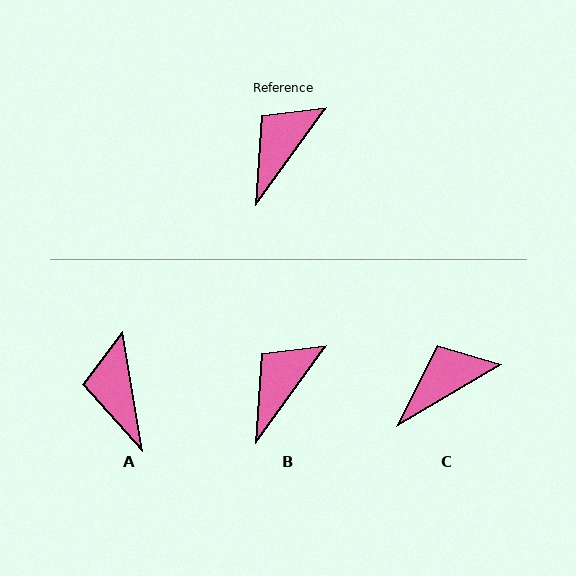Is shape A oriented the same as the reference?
No, it is off by about 46 degrees.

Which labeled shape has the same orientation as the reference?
B.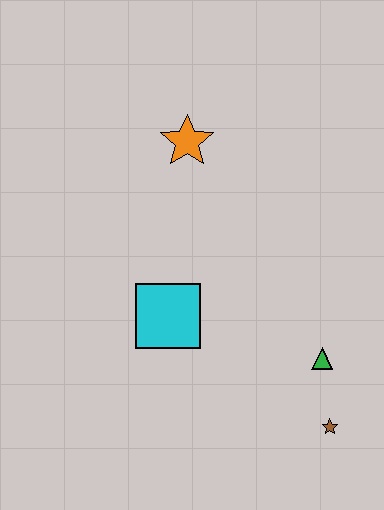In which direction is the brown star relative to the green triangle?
The brown star is below the green triangle.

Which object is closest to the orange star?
The cyan square is closest to the orange star.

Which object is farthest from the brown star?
The orange star is farthest from the brown star.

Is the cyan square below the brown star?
No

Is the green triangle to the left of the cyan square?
No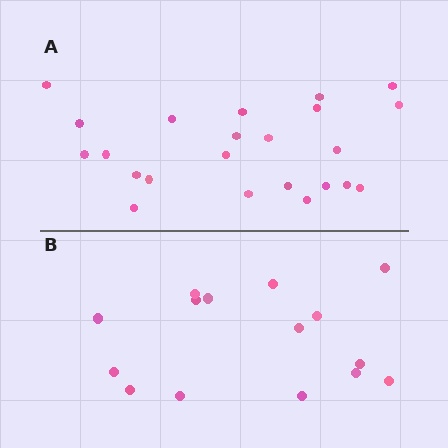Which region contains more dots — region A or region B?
Region A (the top region) has more dots.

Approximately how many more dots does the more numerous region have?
Region A has roughly 8 or so more dots than region B.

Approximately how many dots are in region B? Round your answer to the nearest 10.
About 20 dots. (The exact count is 15, which rounds to 20.)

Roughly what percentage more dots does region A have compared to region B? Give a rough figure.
About 55% more.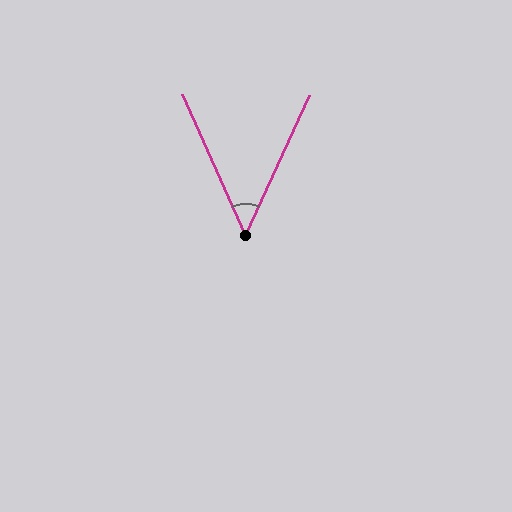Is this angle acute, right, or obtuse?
It is acute.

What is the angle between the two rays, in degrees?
Approximately 49 degrees.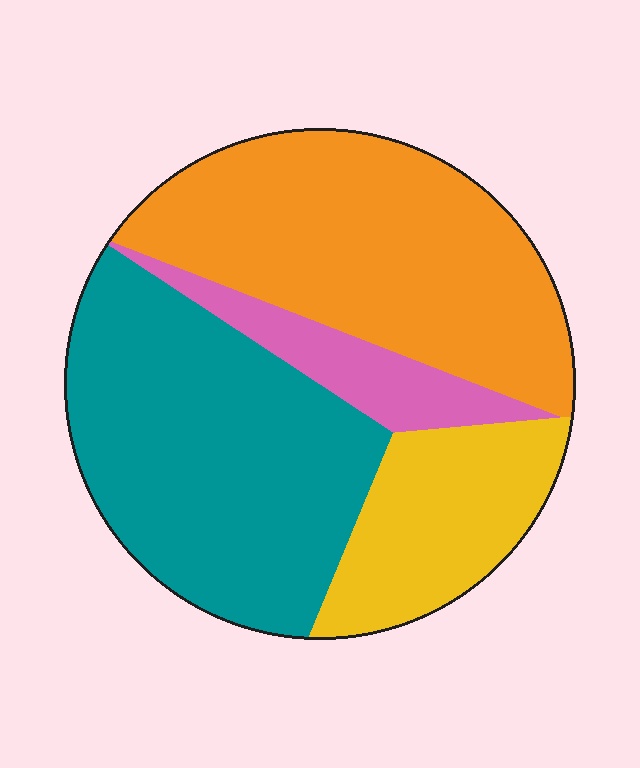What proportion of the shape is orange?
Orange takes up about three eighths (3/8) of the shape.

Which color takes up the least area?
Pink, at roughly 10%.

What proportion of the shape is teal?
Teal covers 38% of the shape.